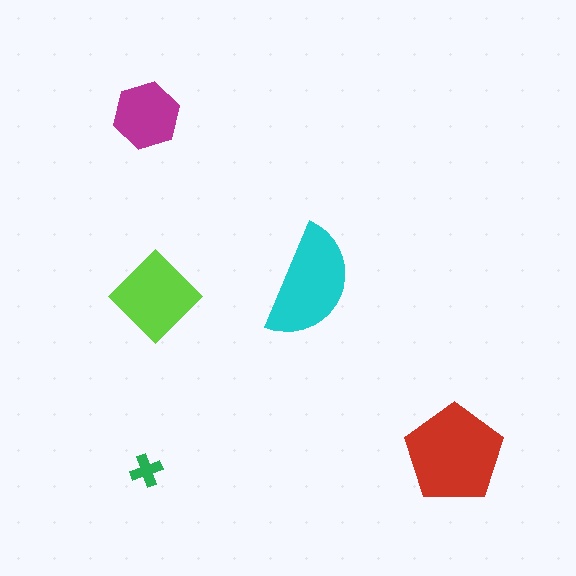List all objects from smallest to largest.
The green cross, the magenta hexagon, the lime diamond, the cyan semicircle, the red pentagon.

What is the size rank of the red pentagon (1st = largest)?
1st.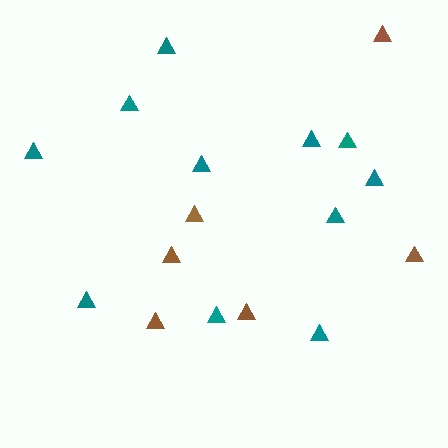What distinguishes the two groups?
There are 2 groups: one group of teal triangles (11) and one group of brown triangles (6).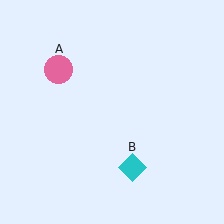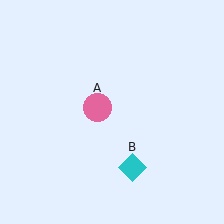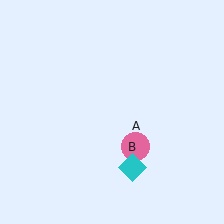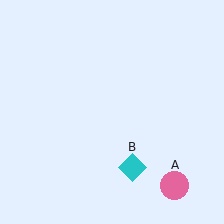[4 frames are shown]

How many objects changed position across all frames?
1 object changed position: pink circle (object A).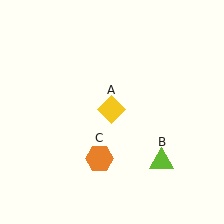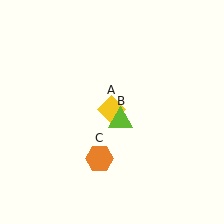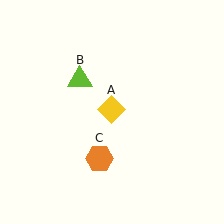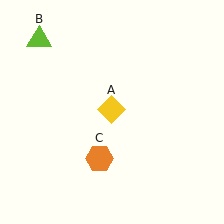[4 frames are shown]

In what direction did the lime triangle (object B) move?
The lime triangle (object B) moved up and to the left.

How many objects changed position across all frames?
1 object changed position: lime triangle (object B).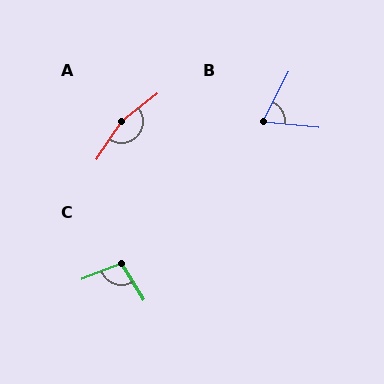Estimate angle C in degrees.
Approximately 101 degrees.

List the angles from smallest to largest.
B (68°), C (101°), A (162°).